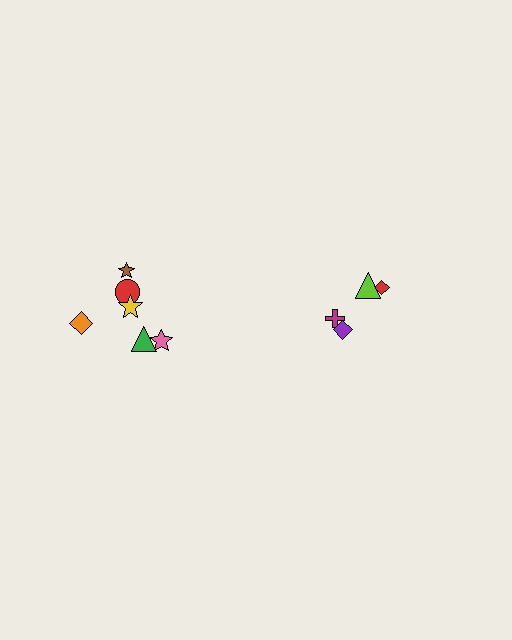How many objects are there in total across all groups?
There are 10 objects.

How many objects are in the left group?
There are 6 objects.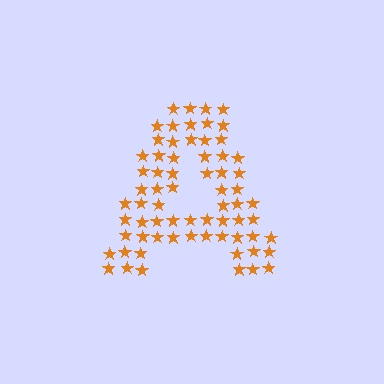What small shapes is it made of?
It is made of small stars.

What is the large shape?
The large shape is the letter A.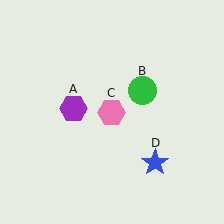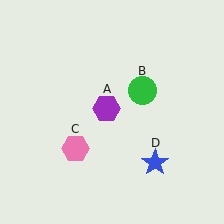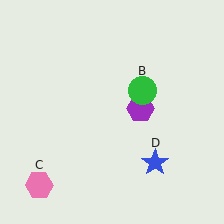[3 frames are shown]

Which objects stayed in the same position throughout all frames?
Green circle (object B) and blue star (object D) remained stationary.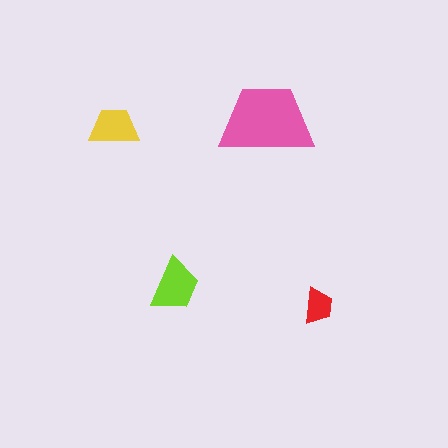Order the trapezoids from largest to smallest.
the pink one, the lime one, the yellow one, the red one.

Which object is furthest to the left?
The yellow trapezoid is leftmost.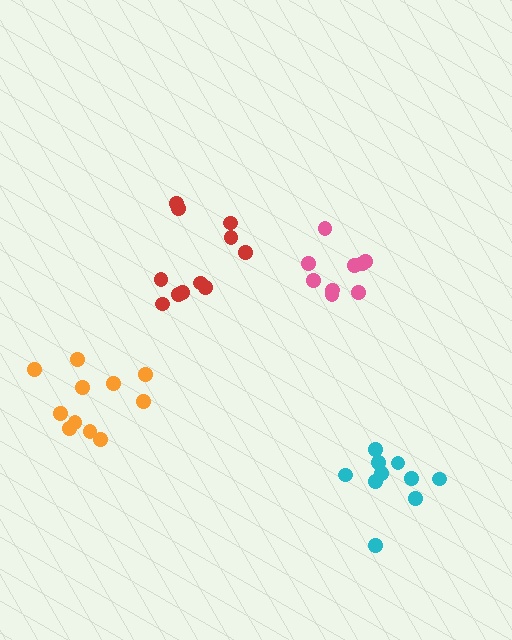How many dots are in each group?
Group 1: 10 dots, Group 2: 11 dots, Group 3: 11 dots, Group 4: 9 dots (41 total).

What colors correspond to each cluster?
The clusters are colored: cyan, orange, red, pink.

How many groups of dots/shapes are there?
There are 4 groups.